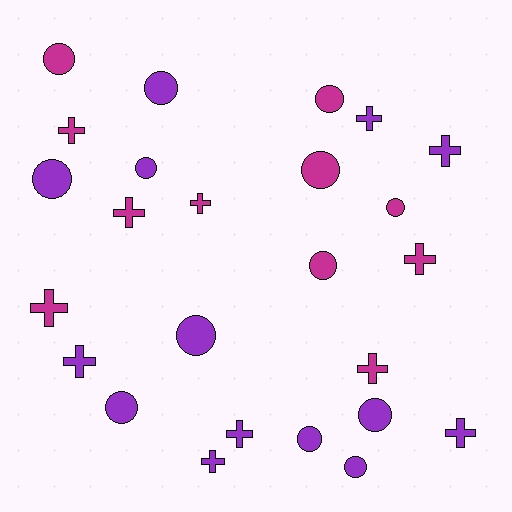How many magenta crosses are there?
There are 6 magenta crosses.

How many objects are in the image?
There are 25 objects.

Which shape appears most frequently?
Circle, with 13 objects.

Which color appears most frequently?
Purple, with 14 objects.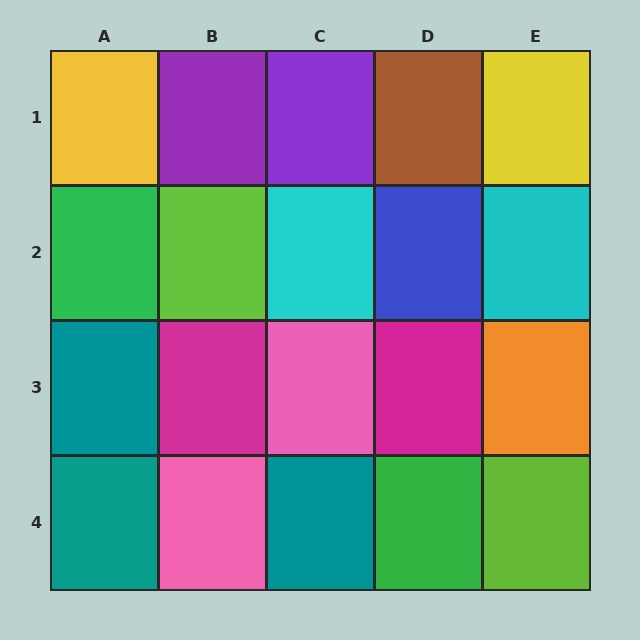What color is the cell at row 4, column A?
Teal.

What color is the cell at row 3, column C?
Pink.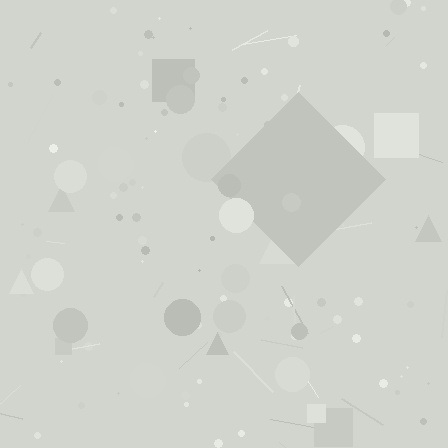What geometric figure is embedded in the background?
A diamond is embedded in the background.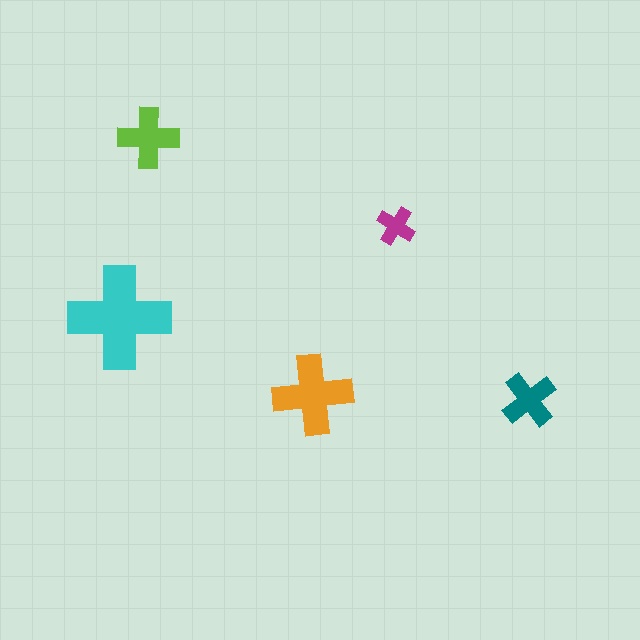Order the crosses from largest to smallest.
the cyan one, the orange one, the lime one, the teal one, the magenta one.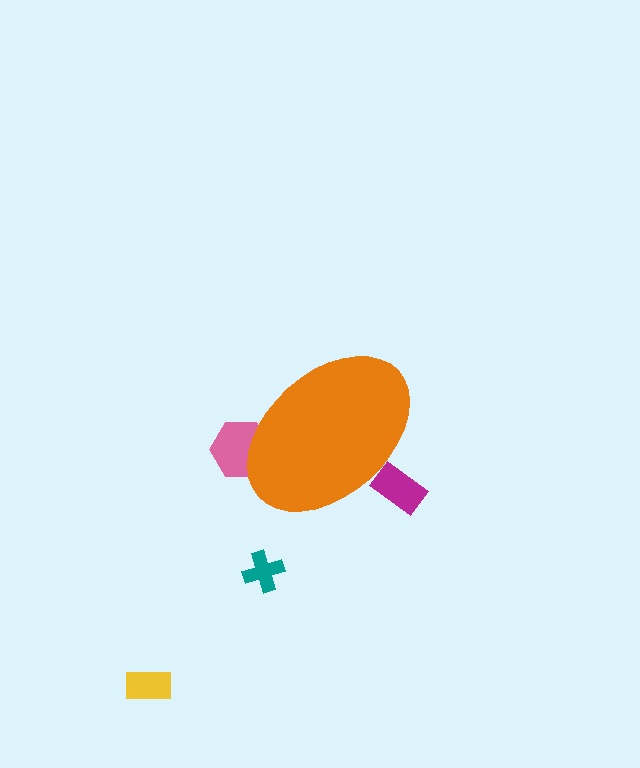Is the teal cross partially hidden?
No, the teal cross is fully visible.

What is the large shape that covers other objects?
An orange ellipse.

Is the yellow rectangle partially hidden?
No, the yellow rectangle is fully visible.